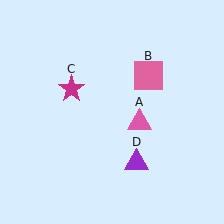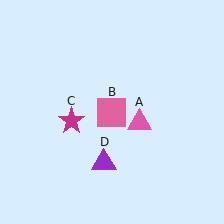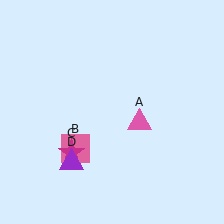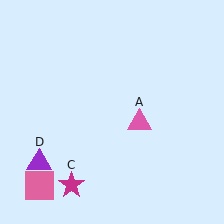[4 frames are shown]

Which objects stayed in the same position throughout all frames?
Pink triangle (object A) remained stationary.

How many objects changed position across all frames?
3 objects changed position: pink square (object B), magenta star (object C), purple triangle (object D).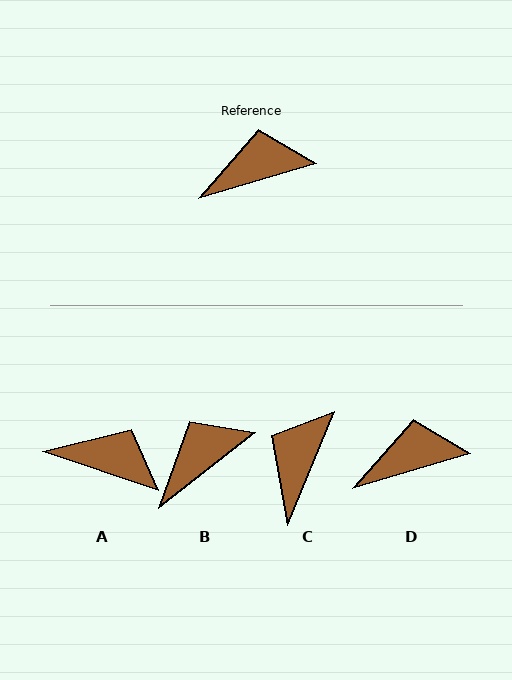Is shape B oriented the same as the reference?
No, it is off by about 21 degrees.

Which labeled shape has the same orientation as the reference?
D.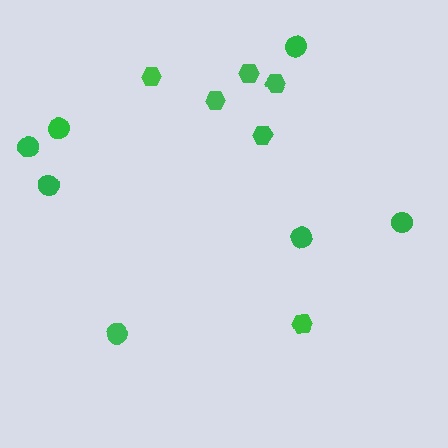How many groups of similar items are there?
There are 2 groups: one group of hexagons (6) and one group of circles (7).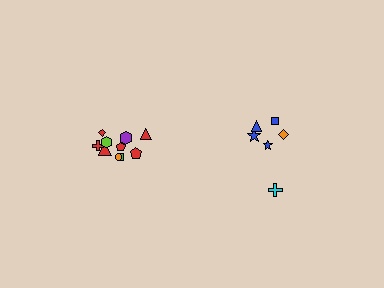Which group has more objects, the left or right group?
The left group.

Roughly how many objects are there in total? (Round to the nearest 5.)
Roughly 15 objects in total.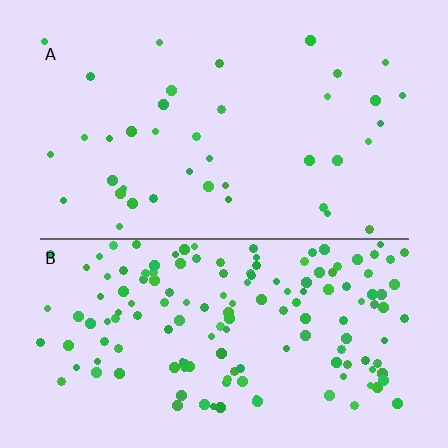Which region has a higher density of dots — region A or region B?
B (the bottom).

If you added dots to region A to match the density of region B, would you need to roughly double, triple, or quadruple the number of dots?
Approximately quadruple.